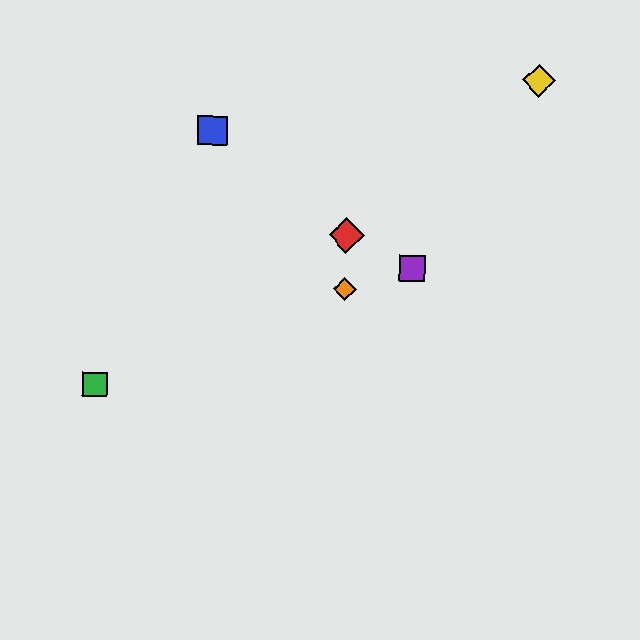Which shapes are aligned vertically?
The red diamond, the orange diamond are aligned vertically.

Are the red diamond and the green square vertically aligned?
No, the red diamond is at x≈347 and the green square is at x≈95.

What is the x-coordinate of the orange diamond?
The orange diamond is at x≈345.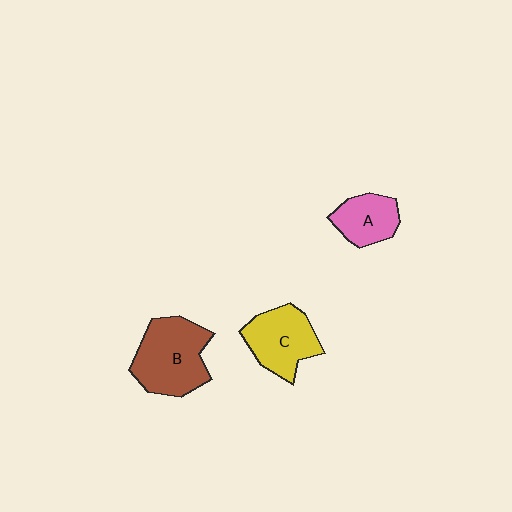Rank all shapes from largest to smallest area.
From largest to smallest: B (brown), C (yellow), A (pink).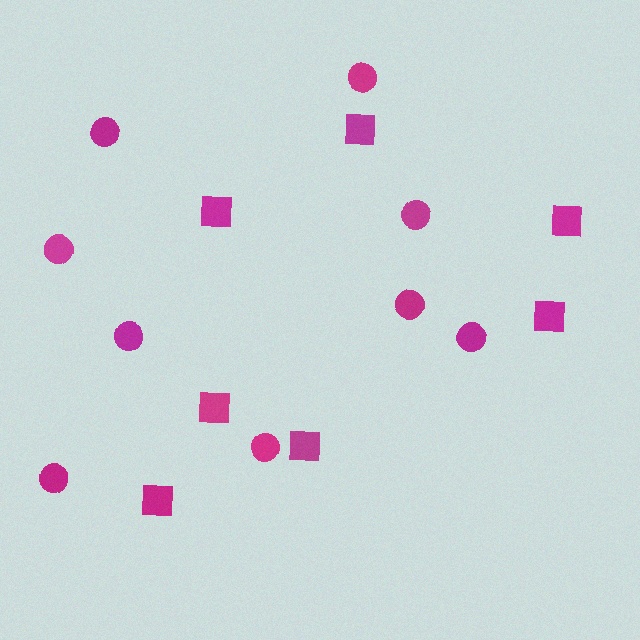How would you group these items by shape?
There are 2 groups: one group of squares (7) and one group of circles (9).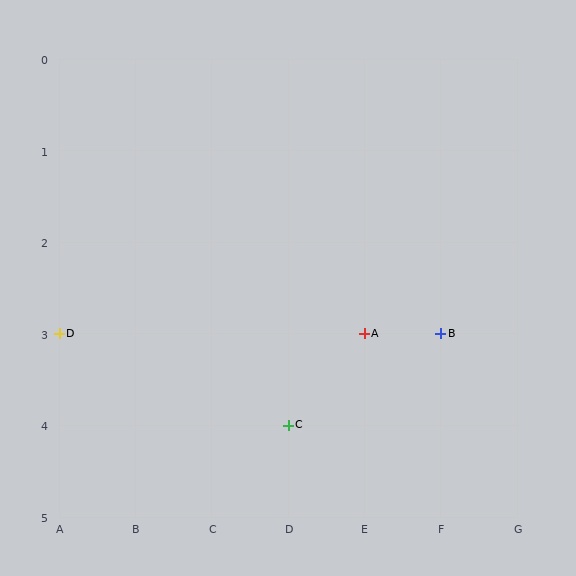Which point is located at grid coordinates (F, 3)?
Point B is at (F, 3).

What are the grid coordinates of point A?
Point A is at grid coordinates (E, 3).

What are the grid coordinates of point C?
Point C is at grid coordinates (D, 4).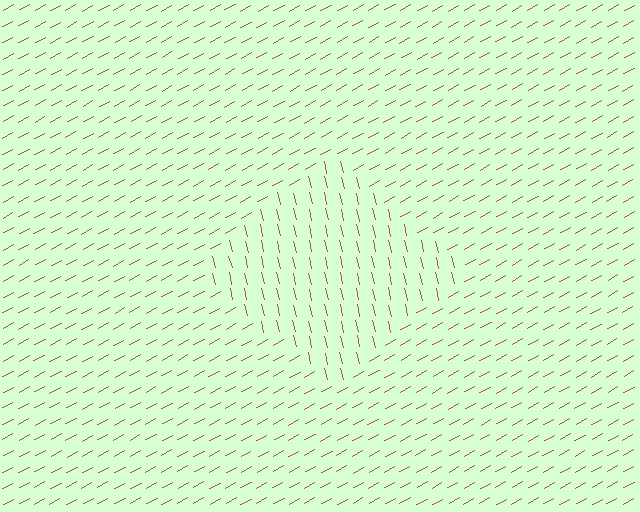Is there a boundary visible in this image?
Yes, there is a texture boundary formed by a change in line orientation.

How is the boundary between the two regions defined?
The boundary is defined purely by a change in line orientation (approximately 75 degrees difference). All lines are the same color and thickness.